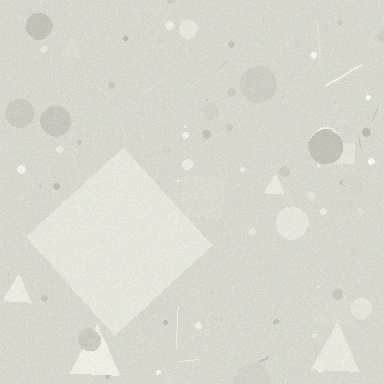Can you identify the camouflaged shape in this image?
The camouflaged shape is a diamond.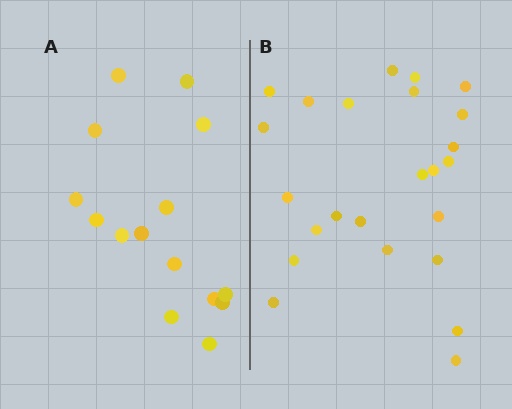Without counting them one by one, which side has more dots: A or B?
Region B (the right region) has more dots.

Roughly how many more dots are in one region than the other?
Region B has roughly 8 or so more dots than region A.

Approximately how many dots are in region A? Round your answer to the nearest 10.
About 20 dots. (The exact count is 15, which rounds to 20.)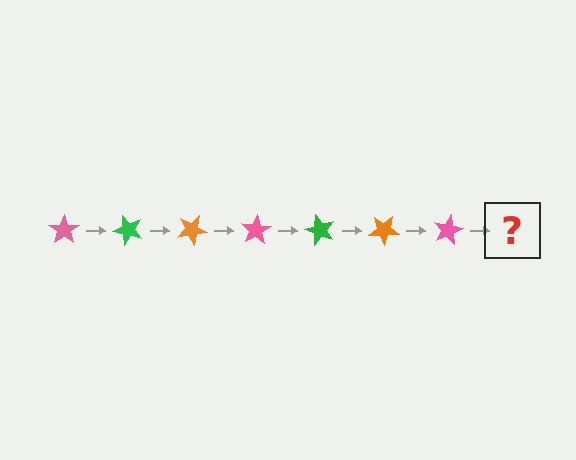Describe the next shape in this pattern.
It should be a green star, rotated 350 degrees from the start.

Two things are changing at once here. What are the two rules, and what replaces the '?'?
The two rules are that it rotates 50 degrees each step and the color cycles through pink, green, and orange. The '?' should be a green star, rotated 350 degrees from the start.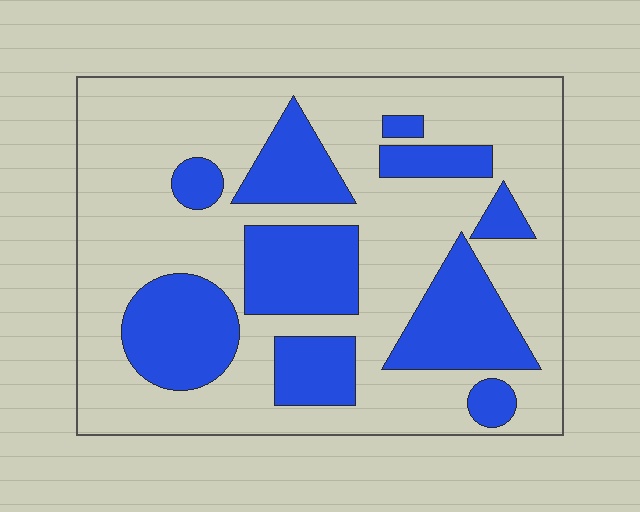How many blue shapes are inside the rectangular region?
10.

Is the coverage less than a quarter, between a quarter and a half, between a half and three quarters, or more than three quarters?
Between a quarter and a half.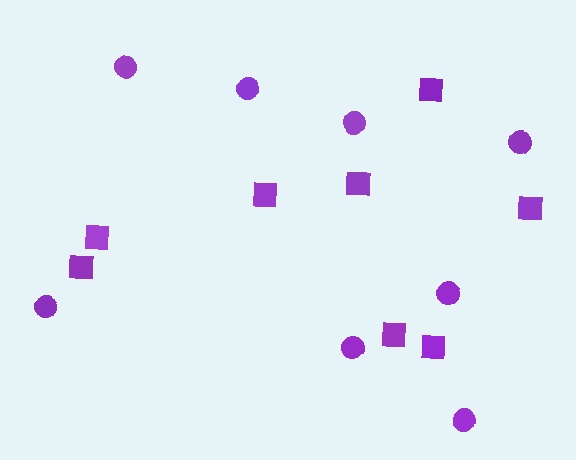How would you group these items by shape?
There are 2 groups: one group of circles (8) and one group of squares (8).